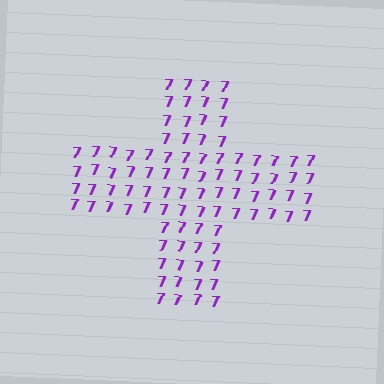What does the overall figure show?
The overall figure shows a cross.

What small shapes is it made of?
It is made of small digit 7's.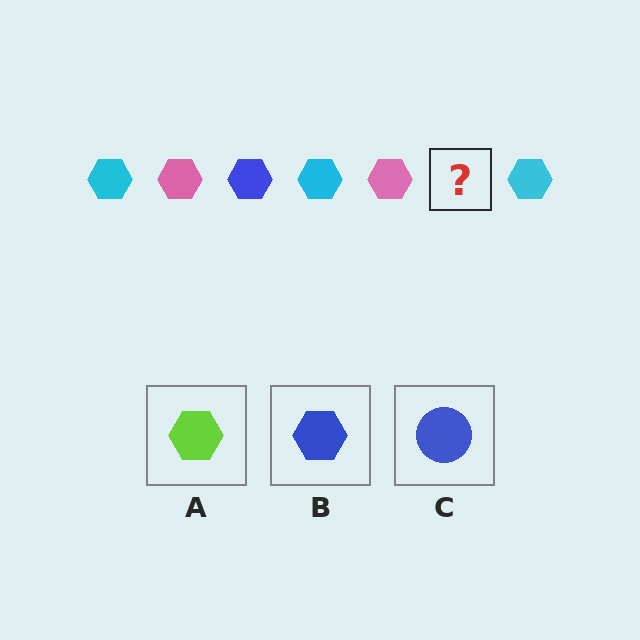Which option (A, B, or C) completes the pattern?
B.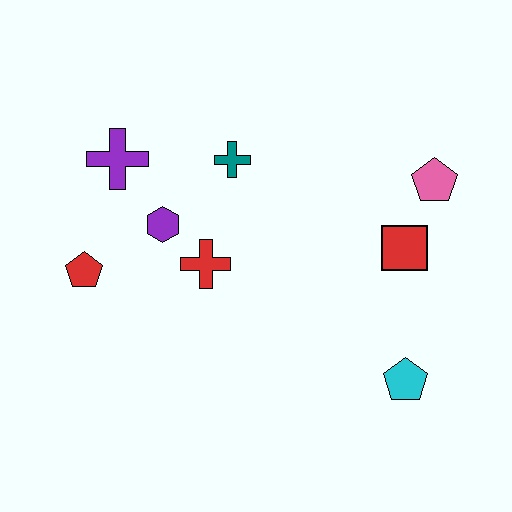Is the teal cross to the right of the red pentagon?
Yes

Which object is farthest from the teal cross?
The cyan pentagon is farthest from the teal cross.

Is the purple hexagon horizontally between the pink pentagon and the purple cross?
Yes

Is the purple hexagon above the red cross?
Yes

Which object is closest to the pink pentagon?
The red square is closest to the pink pentagon.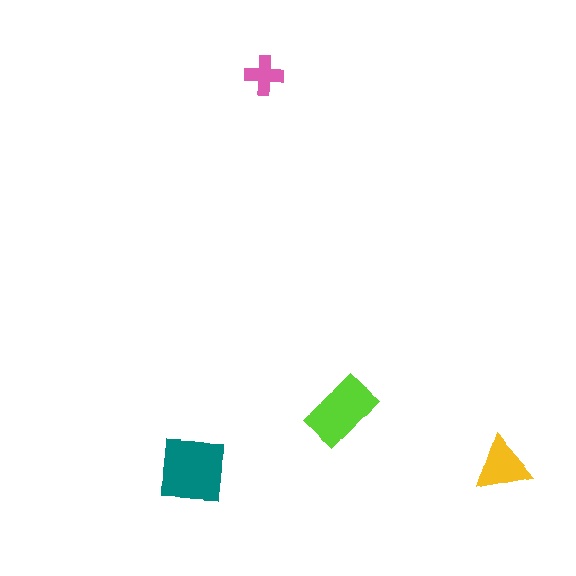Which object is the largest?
The teal square.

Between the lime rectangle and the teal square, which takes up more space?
The teal square.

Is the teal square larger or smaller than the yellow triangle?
Larger.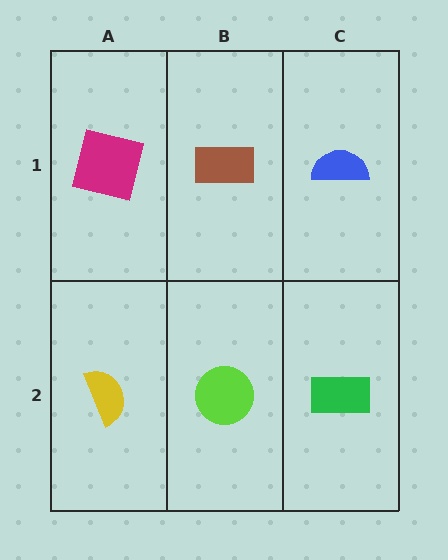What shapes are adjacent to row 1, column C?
A green rectangle (row 2, column C), a brown rectangle (row 1, column B).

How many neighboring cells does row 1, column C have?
2.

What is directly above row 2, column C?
A blue semicircle.